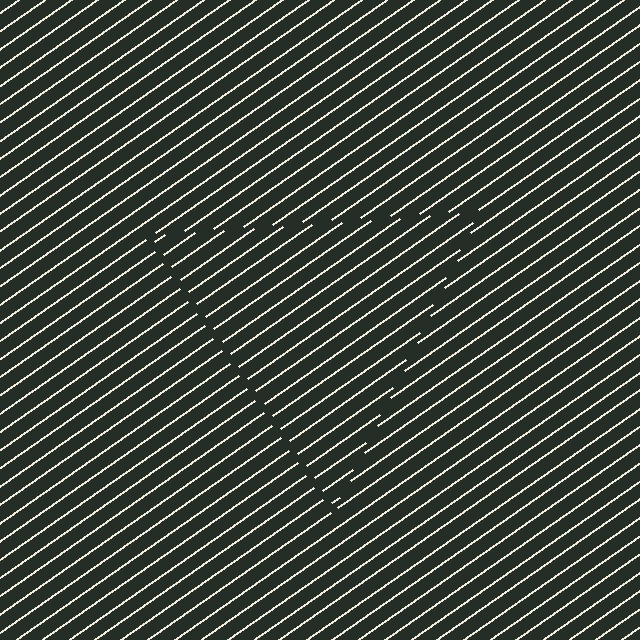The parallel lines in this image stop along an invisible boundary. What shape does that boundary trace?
An illusory triangle. The interior of the shape contains the same grating, shifted by half a period — the contour is defined by the phase discontinuity where line-ends from the inner and outer gratings abut.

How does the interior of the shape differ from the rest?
The interior of the shape contains the same grating, shifted by half a period — the contour is defined by the phase discontinuity where line-ends from the inner and outer gratings abut.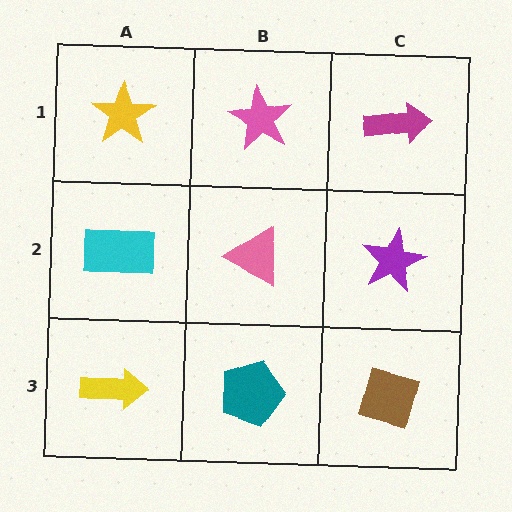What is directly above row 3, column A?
A cyan rectangle.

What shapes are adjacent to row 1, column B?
A pink triangle (row 2, column B), a yellow star (row 1, column A), a magenta arrow (row 1, column C).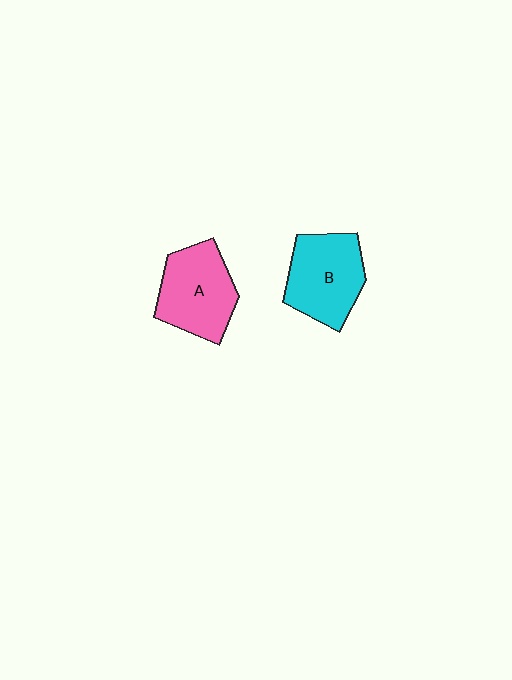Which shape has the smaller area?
Shape A (pink).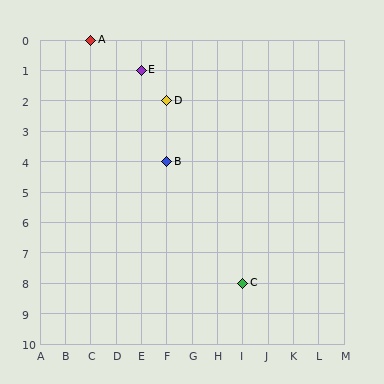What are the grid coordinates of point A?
Point A is at grid coordinates (C, 0).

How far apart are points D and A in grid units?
Points D and A are 3 columns and 2 rows apart (about 3.6 grid units diagonally).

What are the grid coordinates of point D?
Point D is at grid coordinates (F, 2).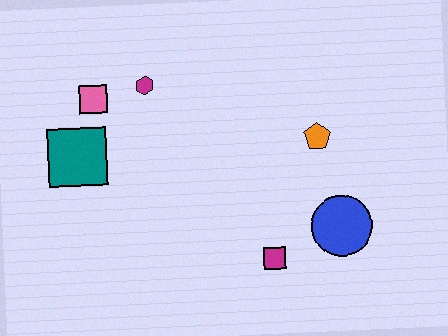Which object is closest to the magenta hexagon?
The pink square is closest to the magenta hexagon.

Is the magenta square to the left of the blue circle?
Yes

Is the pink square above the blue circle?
Yes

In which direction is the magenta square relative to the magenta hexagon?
The magenta square is below the magenta hexagon.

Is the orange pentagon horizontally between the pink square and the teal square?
No